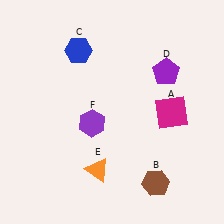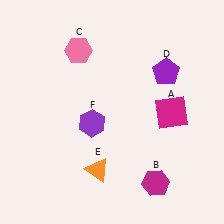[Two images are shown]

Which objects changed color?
B changed from brown to magenta. C changed from blue to pink.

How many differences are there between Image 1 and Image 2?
There are 2 differences between the two images.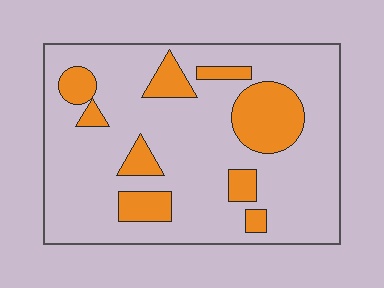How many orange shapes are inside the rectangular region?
9.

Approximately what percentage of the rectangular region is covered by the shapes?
Approximately 20%.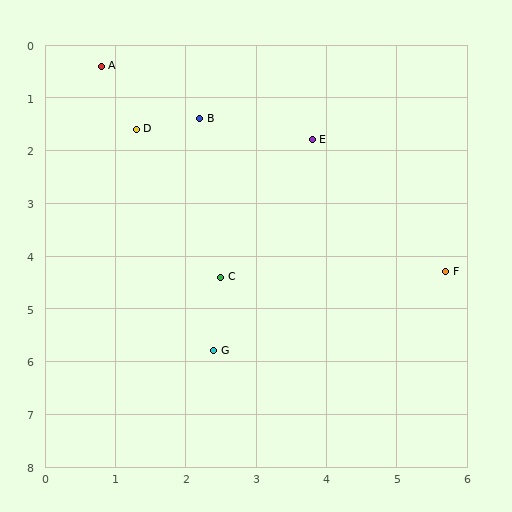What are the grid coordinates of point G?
Point G is at approximately (2.4, 5.8).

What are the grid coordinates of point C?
Point C is at approximately (2.5, 4.4).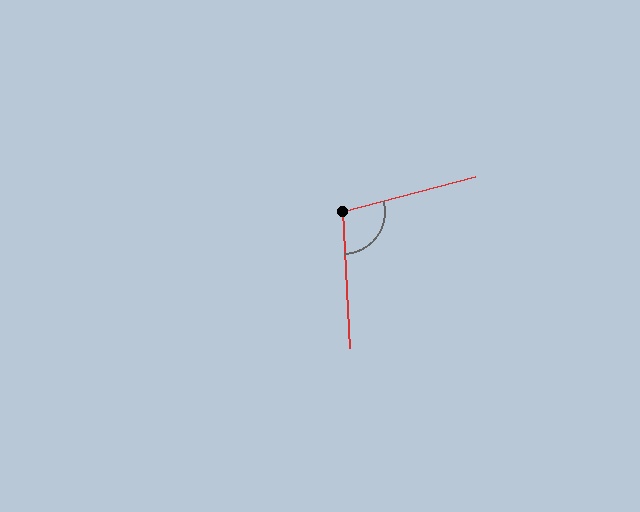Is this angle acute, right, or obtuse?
It is obtuse.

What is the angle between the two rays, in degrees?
Approximately 102 degrees.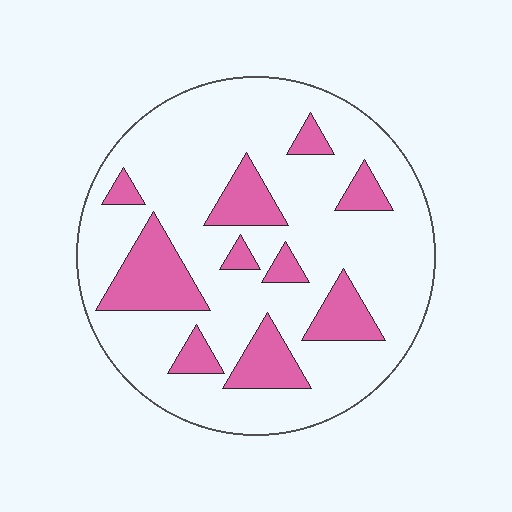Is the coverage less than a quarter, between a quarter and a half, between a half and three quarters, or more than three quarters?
Less than a quarter.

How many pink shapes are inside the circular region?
10.